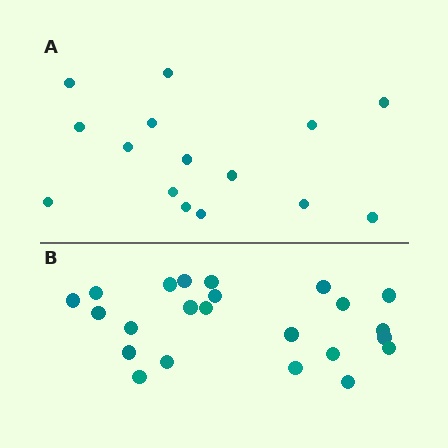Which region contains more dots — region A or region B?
Region B (the bottom region) has more dots.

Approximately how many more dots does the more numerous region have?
Region B has roughly 8 or so more dots than region A.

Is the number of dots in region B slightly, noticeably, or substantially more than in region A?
Region B has substantially more. The ratio is roughly 1.5 to 1.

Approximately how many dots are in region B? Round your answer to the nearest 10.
About 20 dots. (The exact count is 23, which rounds to 20.)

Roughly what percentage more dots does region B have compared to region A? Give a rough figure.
About 55% more.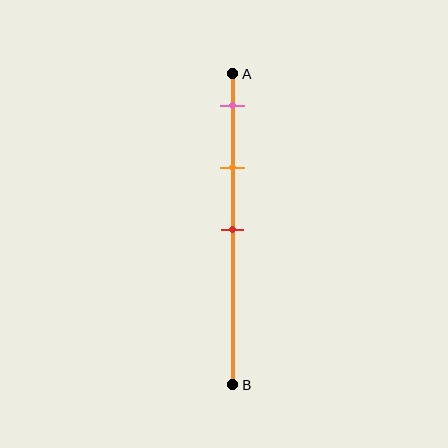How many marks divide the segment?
There are 3 marks dividing the segment.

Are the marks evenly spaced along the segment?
Yes, the marks are approximately evenly spaced.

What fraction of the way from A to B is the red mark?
The red mark is approximately 50% (0.5) of the way from A to B.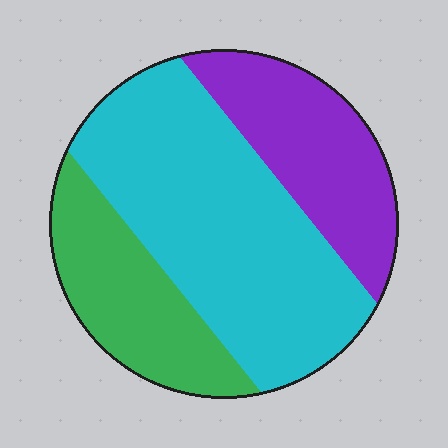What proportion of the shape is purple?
Purple takes up about one quarter (1/4) of the shape.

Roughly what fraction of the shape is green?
Green covers about 25% of the shape.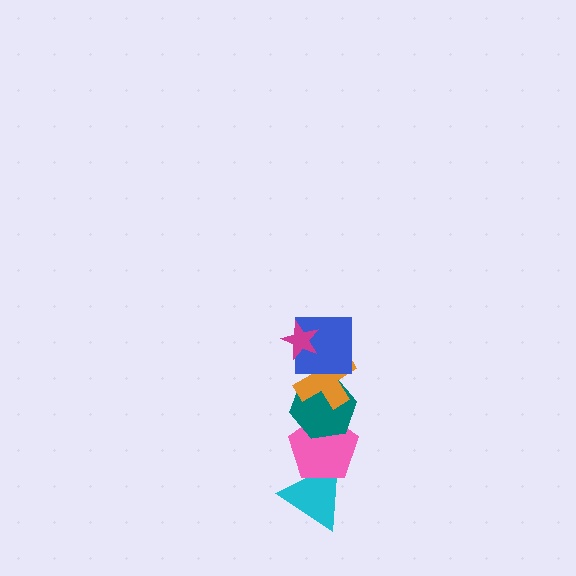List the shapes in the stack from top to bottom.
From top to bottom: the magenta star, the blue square, the orange cross, the teal hexagon, the pink pentagon, the cyan triangle.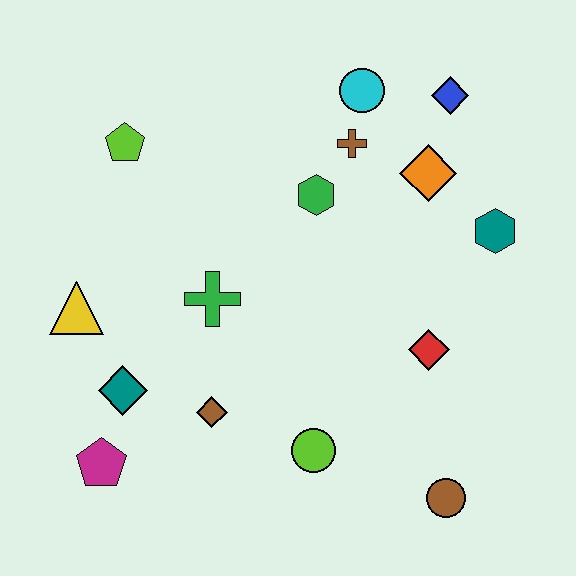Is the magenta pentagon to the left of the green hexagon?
Yes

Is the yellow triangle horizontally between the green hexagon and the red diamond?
No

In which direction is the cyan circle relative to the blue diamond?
The cyan circle is to the left of the blue diamond.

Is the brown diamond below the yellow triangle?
Yes